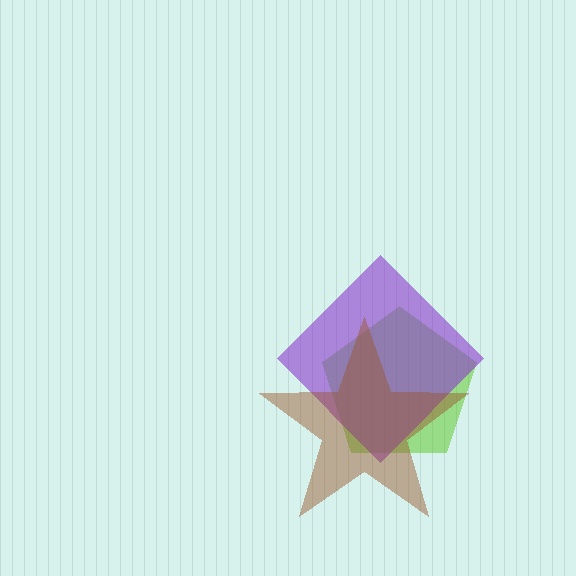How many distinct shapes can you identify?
There are 3 distinct shapes: a lime pentagon, a purple diamond, a brown star.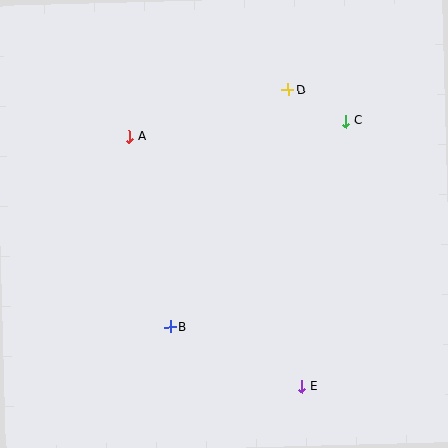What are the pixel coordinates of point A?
Point A is at (129, 137).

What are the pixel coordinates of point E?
Point E is at (302, 386).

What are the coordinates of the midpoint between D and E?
The midpoint between D and E is at (295, 238).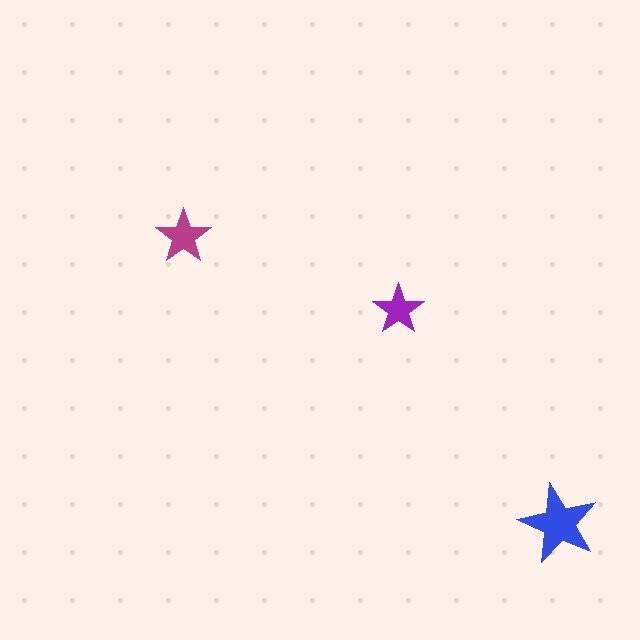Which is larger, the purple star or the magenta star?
The magenta one.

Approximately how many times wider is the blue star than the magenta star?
About 1.5 times wider.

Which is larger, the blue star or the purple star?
The blue one.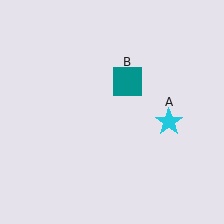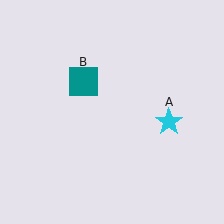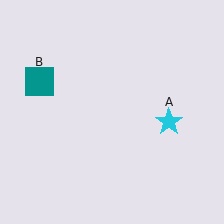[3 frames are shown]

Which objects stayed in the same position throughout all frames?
Cyan star (object A) remained stationary.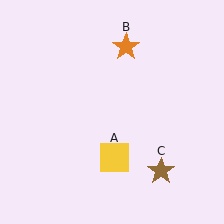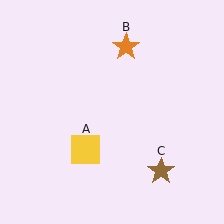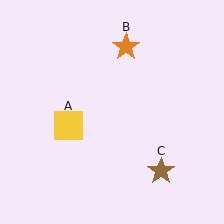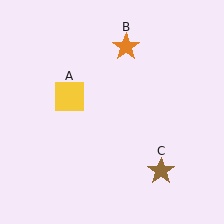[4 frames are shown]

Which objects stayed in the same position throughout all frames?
Orange star (object B) and brown star (object C) remained stationary.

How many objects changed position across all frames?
1 object changed position: yellow square (object A).